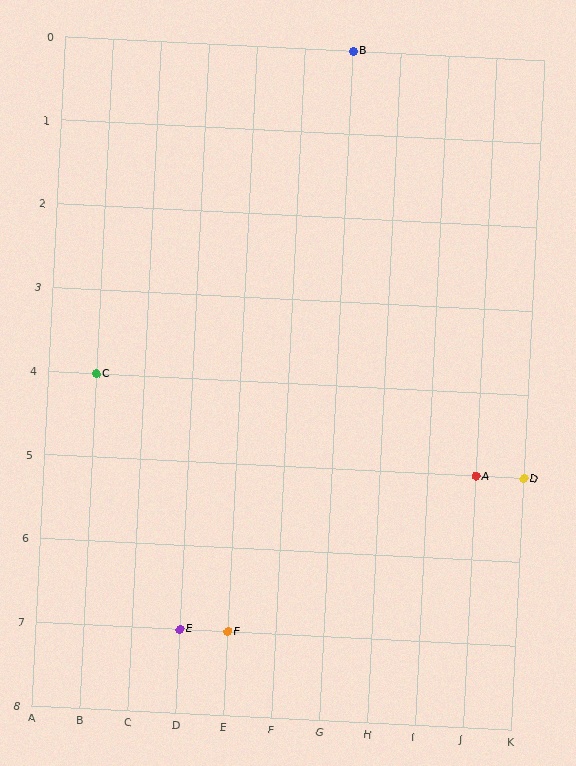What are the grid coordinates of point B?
Point B is at grid coordinates (G, 0).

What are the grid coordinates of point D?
Point D is at grid coordinates (K, 5).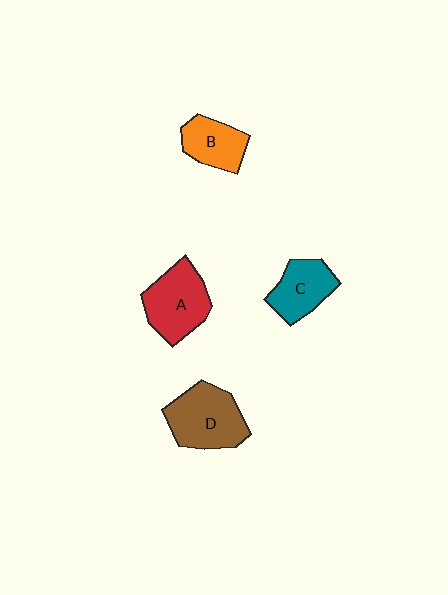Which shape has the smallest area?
Shape B (orange).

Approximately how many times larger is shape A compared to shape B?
Approximately 1.4 times.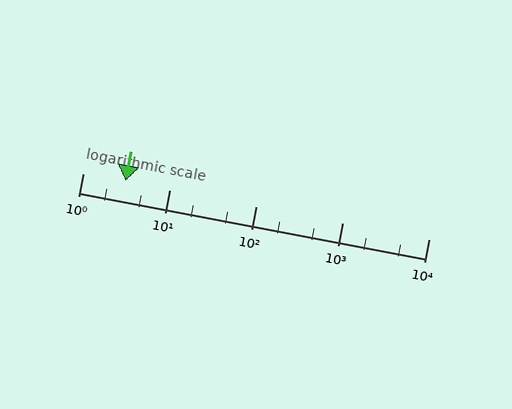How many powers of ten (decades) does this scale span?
The scale spans 4 decades, from 1 to 10000.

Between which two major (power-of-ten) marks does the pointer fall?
The pointer is between 1 and 10.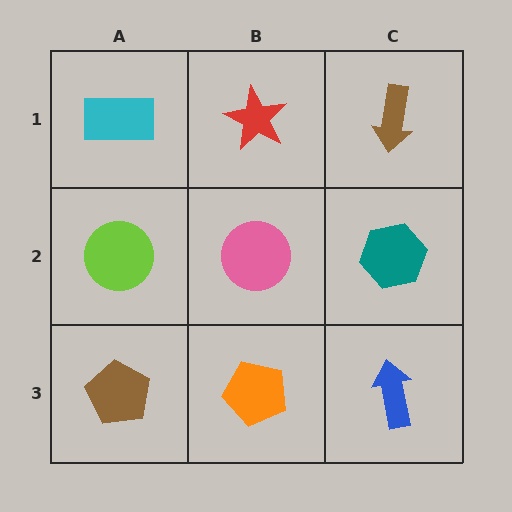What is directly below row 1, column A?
A lime circle.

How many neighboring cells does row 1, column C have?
2.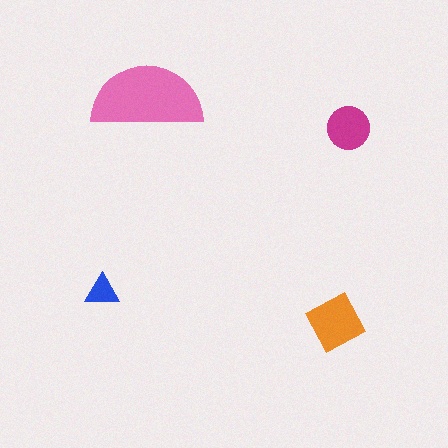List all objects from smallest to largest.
The blue triangle, the magenta circle, the orange square, the pink semicircle.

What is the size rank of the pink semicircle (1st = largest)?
1st.